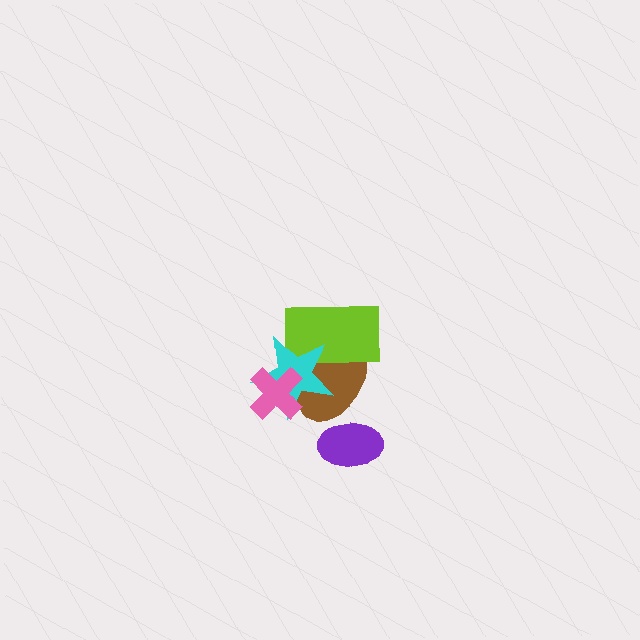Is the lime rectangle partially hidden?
Yes, it is partially covered by another shape.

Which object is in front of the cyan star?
The pink cross is in front of the cyan star.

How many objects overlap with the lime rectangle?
2 objects overlap with the lime rectangle.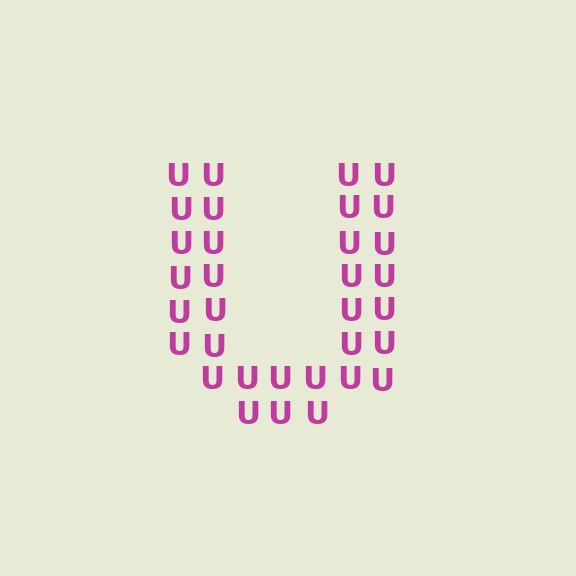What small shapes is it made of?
It is made of small letter U's.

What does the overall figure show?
The overall figure shows the letter U.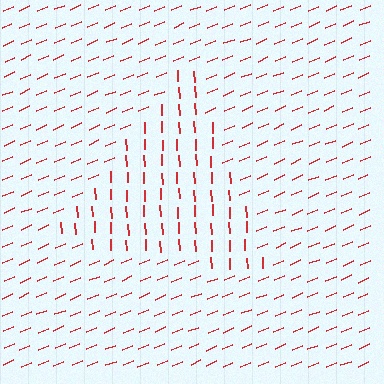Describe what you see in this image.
The image is filled with small red line segments. A triangle region in the image has lines oriented differently from the surrounding lines, creating a visible texture boundary.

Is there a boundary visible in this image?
Yes, there is a texture boundary formed by a change in line orientation.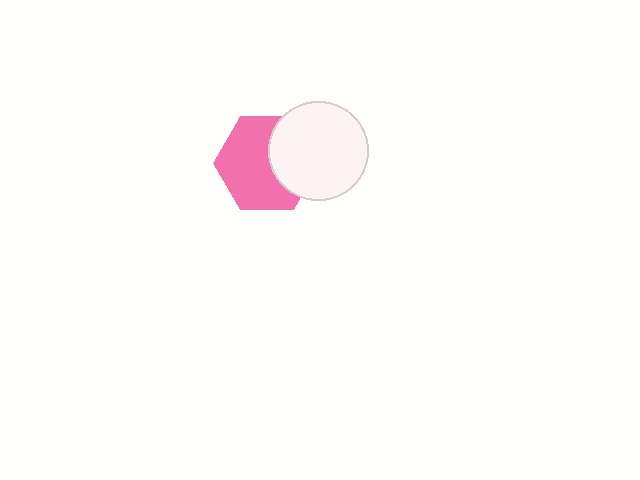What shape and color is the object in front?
The object in front is a white circle.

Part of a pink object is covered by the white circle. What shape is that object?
It is a hexagon.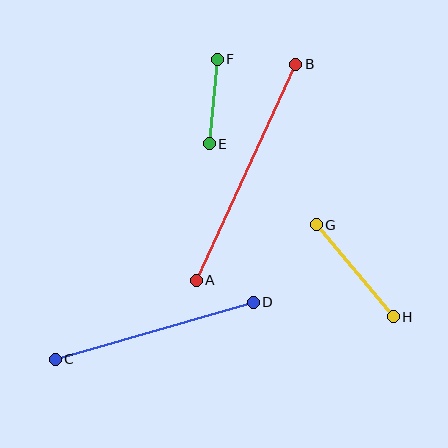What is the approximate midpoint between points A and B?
The midpoint is at approximately (246, 172) pixels.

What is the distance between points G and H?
The distance is approximately 120 pixels.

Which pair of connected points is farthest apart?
Points A and B are farthest apart.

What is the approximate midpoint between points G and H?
The midpoint is at approximately (355, 271) pixels.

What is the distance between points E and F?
The distance is approximately 85 pixels.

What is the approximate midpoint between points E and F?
The midpoint is at approximately (213, 101) pixels.